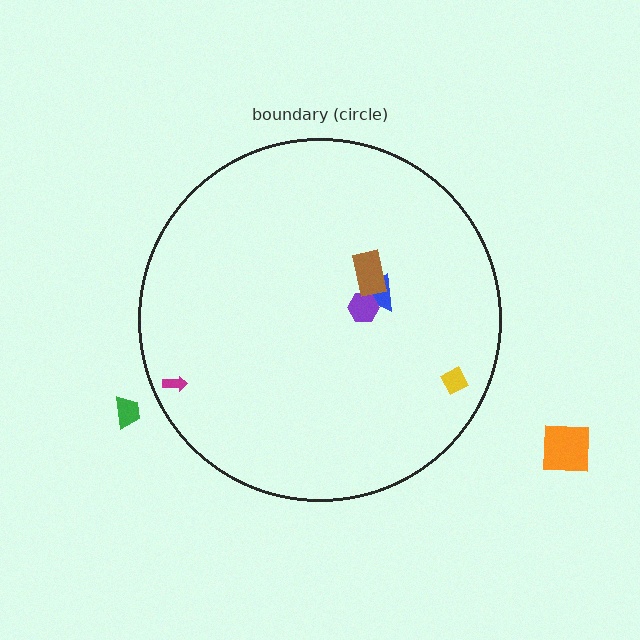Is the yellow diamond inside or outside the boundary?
Inside.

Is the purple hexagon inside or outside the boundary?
Inside.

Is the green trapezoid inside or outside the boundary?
Outside.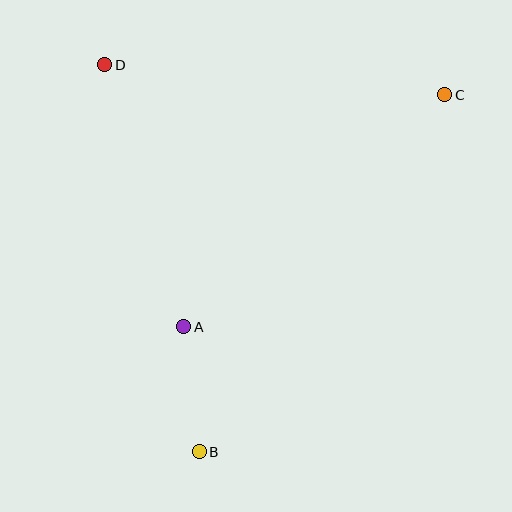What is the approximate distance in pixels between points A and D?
The distance between A and D is approximately 274 pixels.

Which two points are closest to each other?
Points A and B are closest to each other.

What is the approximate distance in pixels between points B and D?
The distance between B and D is approximately 399 pixels.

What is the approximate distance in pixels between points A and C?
The distance between A and C is approximately 349 pixels.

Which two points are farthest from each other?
Points B and C are farthest from each other.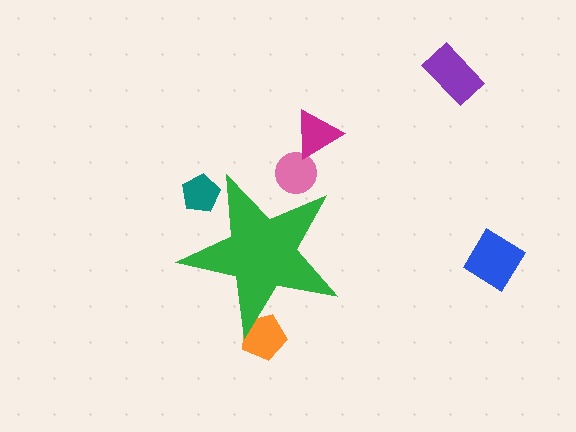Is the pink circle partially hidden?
Yes, the pink circle is partially hidden behind the green star.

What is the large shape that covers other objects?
A green star.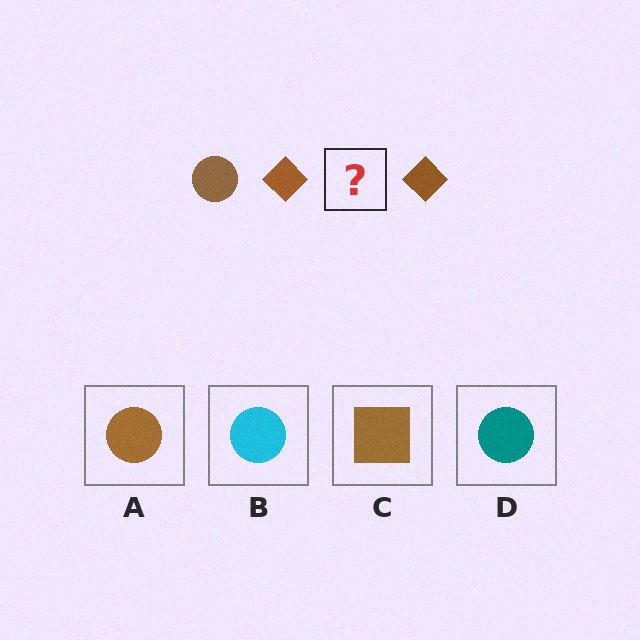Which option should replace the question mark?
Option A.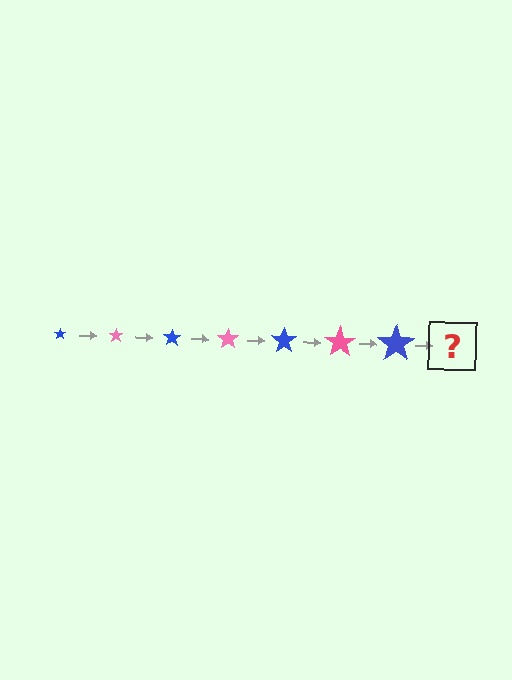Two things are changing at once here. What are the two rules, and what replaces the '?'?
The two rules are that the star grows larger each step and the color cycles through blue and pink. The '?' should be a pink star, larger than the previous one.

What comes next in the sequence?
The next element should be a pink star, larger than the previous one.